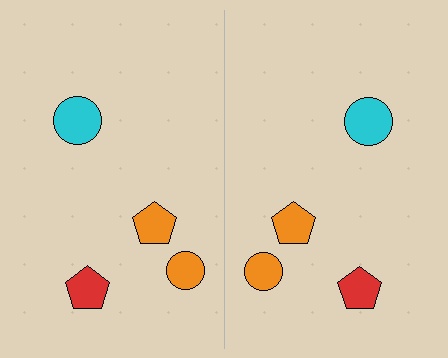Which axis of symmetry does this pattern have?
The pattern has a vertical axis of symmetry running through the center of the image.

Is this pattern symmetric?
Yes, this pattern has bilateral (reflection) symmetry.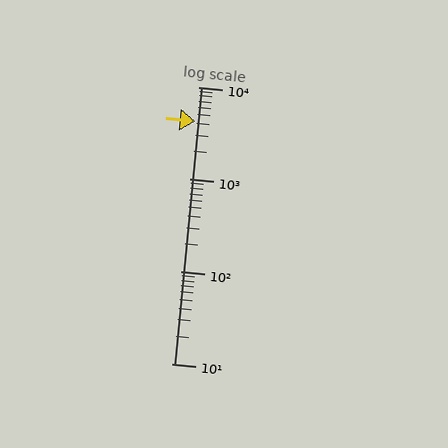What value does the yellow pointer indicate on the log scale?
The pointer indicates approximately 4200.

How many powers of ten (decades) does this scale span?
The scale spans 3 decades, from 10 to 10000.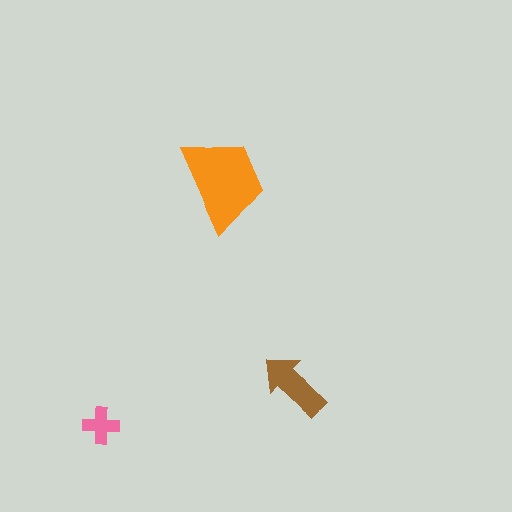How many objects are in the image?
There are 3 objects in the image.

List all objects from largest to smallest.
The orange trapezoid, the brown arrow, the pink cross.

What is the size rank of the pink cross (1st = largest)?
3rd.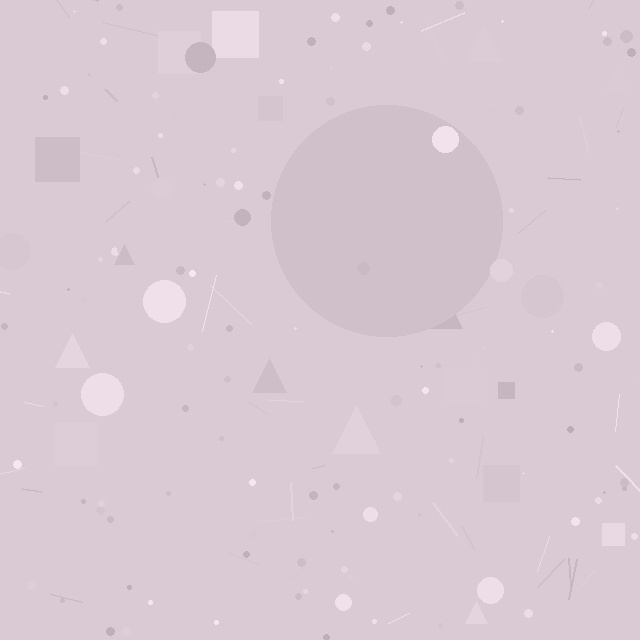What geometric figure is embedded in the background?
A circle is embedded in the background.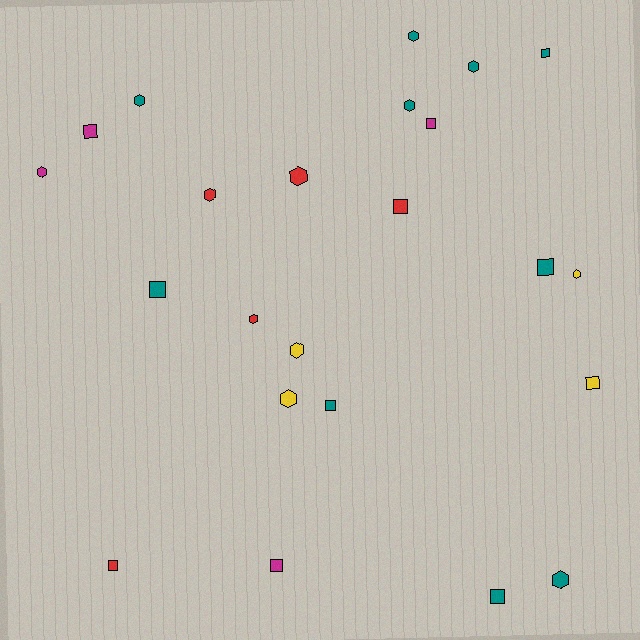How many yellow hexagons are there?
There are 3 yellow hexagons.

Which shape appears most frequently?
Hexagon, with 12 objects.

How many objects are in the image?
There are 23 objects.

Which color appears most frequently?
Teal, with 10 objects.